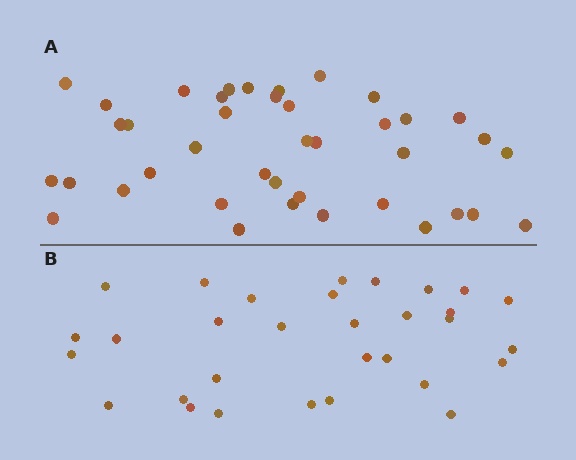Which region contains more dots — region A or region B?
Region A (the top region) has more dots.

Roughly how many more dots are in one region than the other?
Region A has roughly 8 or so more dots than region B.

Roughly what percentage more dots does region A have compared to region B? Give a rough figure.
About 30% more.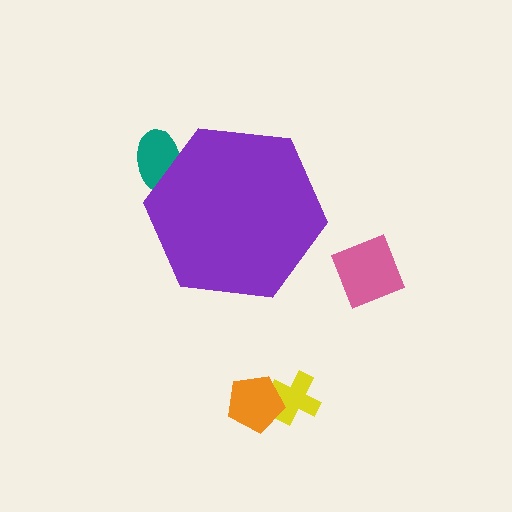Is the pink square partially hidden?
No, the pink square is fully visible.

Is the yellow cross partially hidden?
No, the yellow cross is fully visible.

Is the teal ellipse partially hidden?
Yes, the teal ellipse is partially hidden behind the purple hexagon.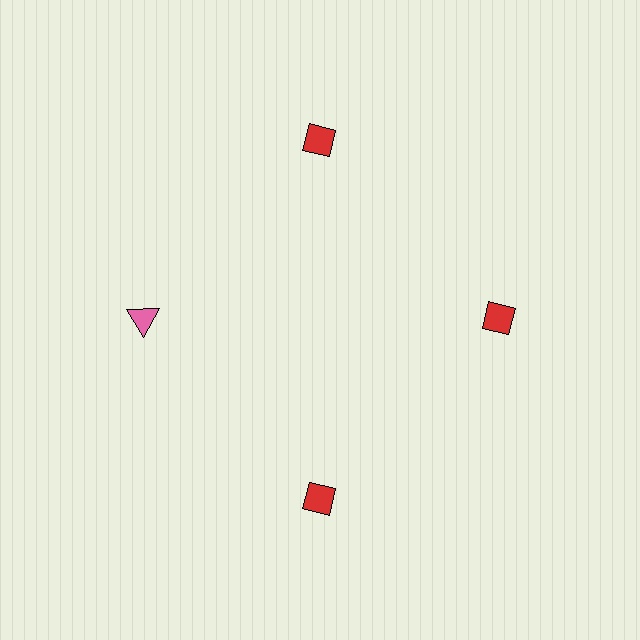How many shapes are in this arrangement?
There are 4 shapes arranged in a ring pattern.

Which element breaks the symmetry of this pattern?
The pink triangle at roughly the 9 o'clock position breaks the symmetry. All other shapes are red diamonds.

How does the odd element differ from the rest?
It differs in both color (pink instead of red) and shape (triangle instead of diamond).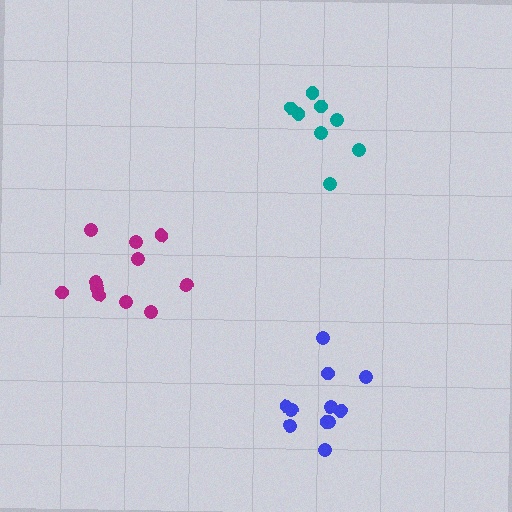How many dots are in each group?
Group 1: 11 dots, Group 2: 8 dots, Group 3: 11 dots (30 total).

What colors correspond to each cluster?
The clusters are colored: magenta, teal, blue.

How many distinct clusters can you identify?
There are 3 distinct clusters.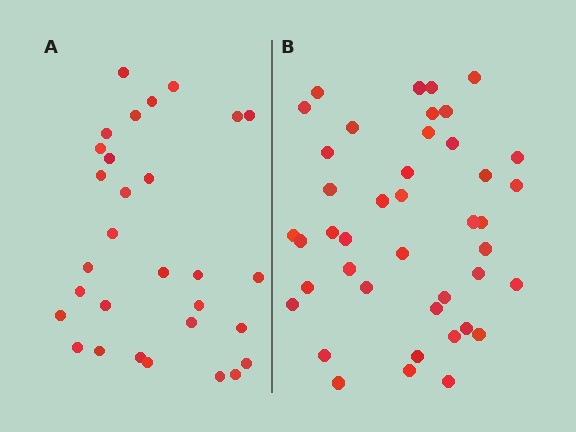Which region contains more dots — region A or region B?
Region B (the right region) has more dots.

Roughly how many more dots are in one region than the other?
Region B has roughly 12 or so more dots than region A.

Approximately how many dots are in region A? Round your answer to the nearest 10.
About 30 dots.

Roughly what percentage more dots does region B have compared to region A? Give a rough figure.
About 40% more.